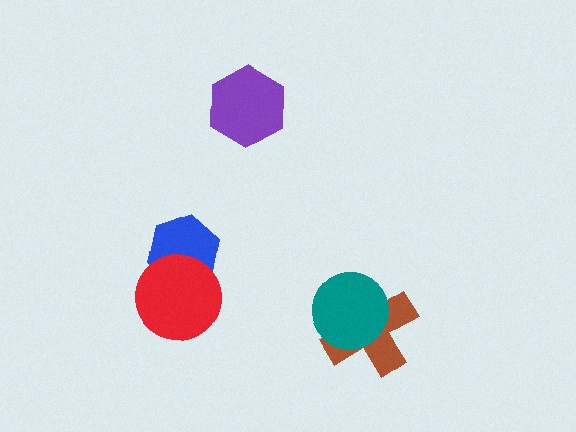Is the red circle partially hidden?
No, no other shape covers it.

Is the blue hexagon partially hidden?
Yes, it is partially covered by another shape.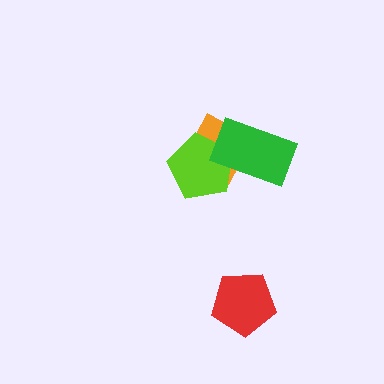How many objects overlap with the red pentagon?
0 objects overlap with the red pentagon.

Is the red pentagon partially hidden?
No, no other shape covers it.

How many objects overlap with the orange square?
2 objects overlap with the orange square.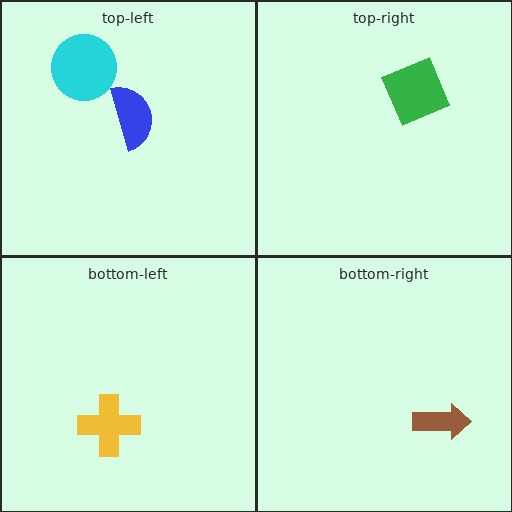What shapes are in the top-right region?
The green square.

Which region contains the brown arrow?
The bottom-right region.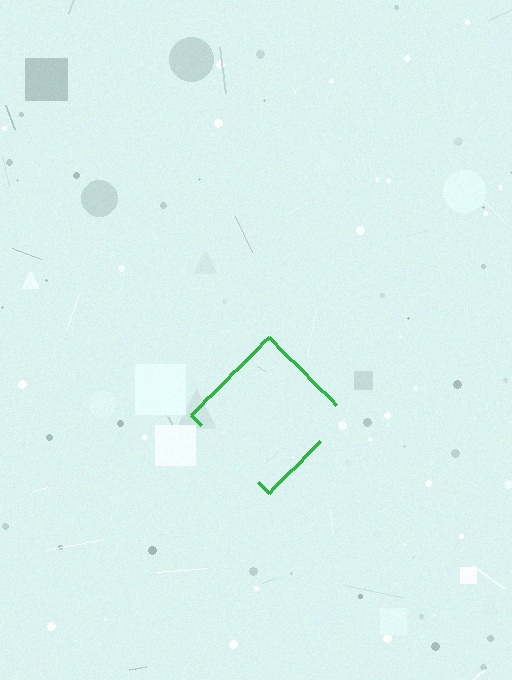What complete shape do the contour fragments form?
The contour fragments form a diamond.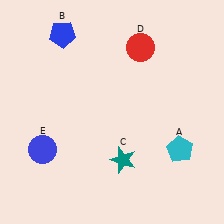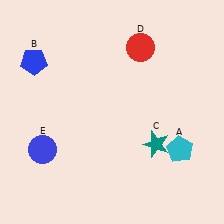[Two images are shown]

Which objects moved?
The objects that moved are: the blue pentagon (B), the teal star (C).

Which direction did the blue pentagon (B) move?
The blue pentagon (B) moved left.